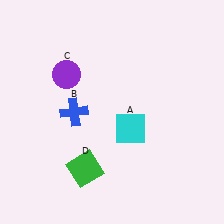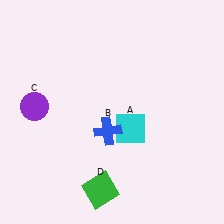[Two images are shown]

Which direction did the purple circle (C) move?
The purple circle (C) moved left.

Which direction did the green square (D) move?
The green square (D) moved down.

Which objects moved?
The objects that moved are: the blue cross (B), the purple circle (C), the green square (D).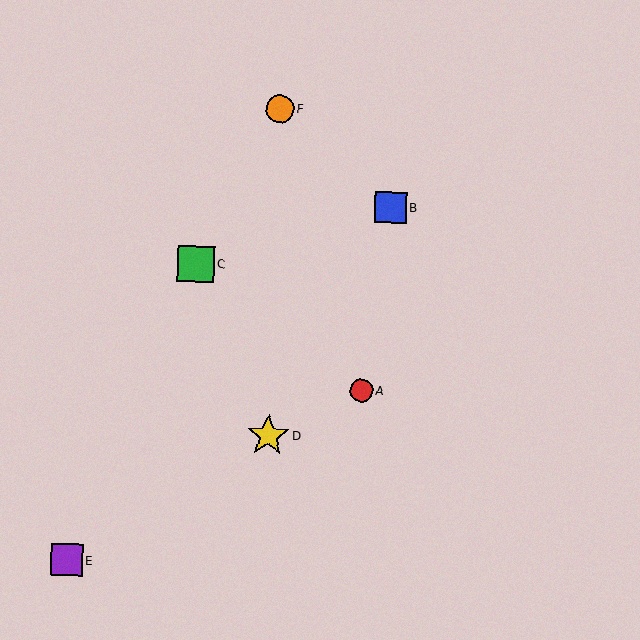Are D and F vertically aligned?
Yes, both are at x≈268.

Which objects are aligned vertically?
Objects D, F are aligned vertically.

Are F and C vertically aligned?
No, F is at x≈280 and C is at x≈196.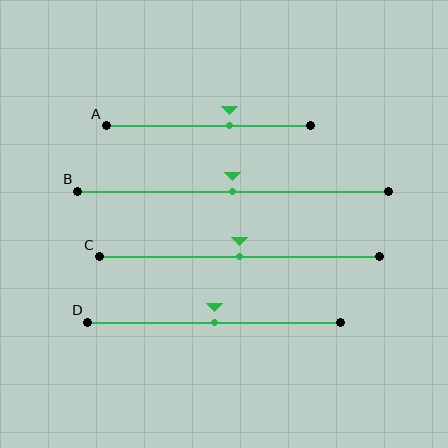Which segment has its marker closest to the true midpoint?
Segment B has its marker closest to the true midpoint.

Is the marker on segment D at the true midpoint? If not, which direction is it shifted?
Yes, the marker on segment D is at the true midpoint.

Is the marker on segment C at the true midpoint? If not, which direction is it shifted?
Yes, the marker on segment C is at the true midpoint.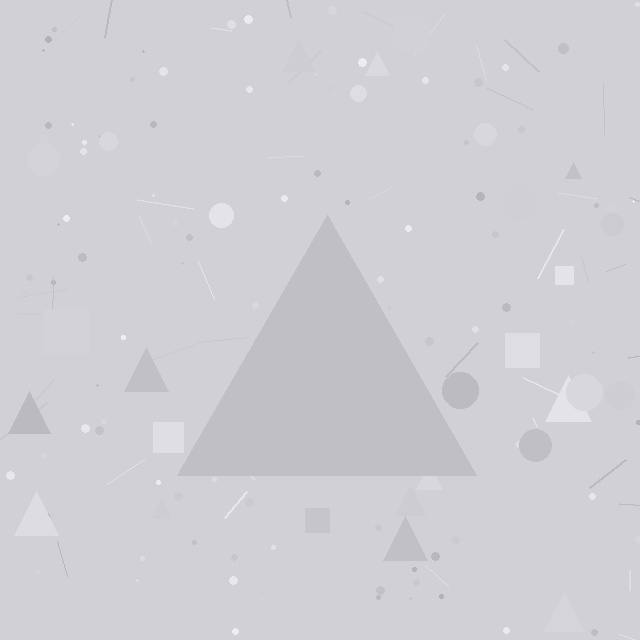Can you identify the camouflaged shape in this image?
The camouflaged shape is a triangle.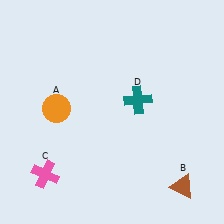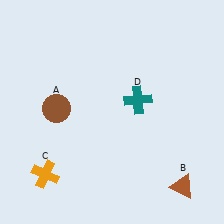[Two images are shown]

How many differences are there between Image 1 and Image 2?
There are 2 differences between the two images.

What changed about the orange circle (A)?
In Image 1, A is orange. In Image 2, it changed to brown.